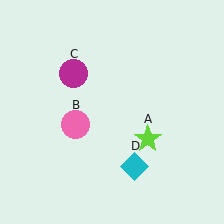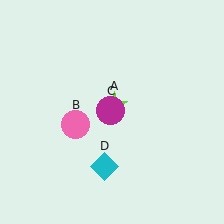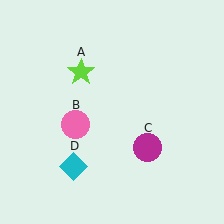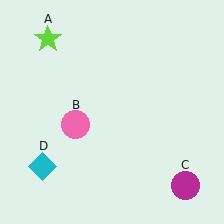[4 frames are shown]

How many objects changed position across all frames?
3 objects changed position: lime star (object A), magenta circle (object C), cyan diamond (object D).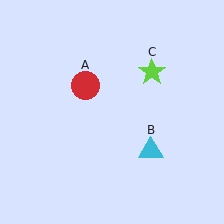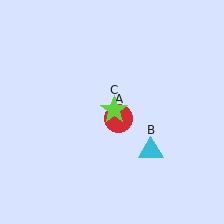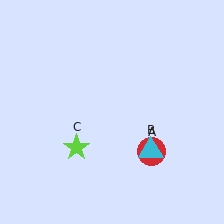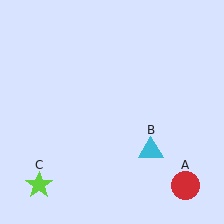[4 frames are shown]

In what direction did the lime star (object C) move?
The lime star (object C) moved down and to the left.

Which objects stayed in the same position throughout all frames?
Cyan triangle (object B) remained stationary.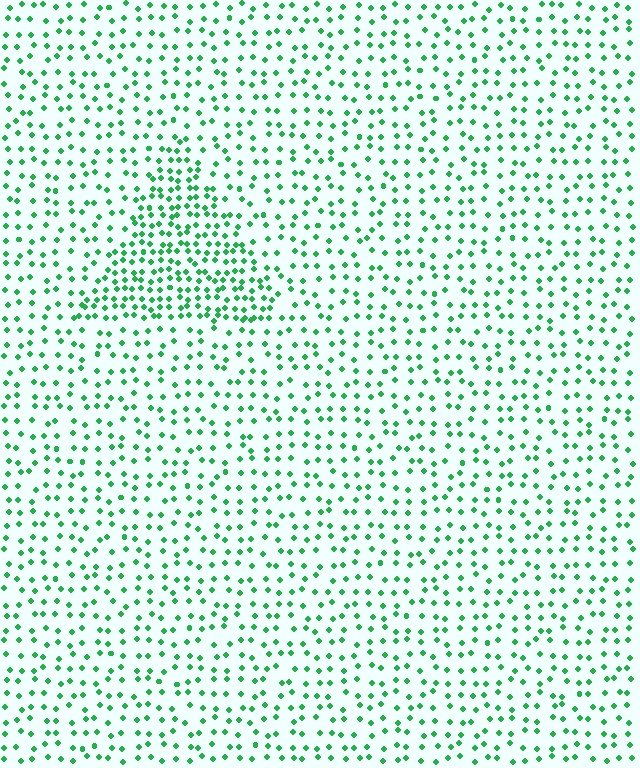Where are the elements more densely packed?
The elements are more densely packed inside the triangle boundary.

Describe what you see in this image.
The image contains small green elements arranged at two different densities. A triangle-shaped region is visible where the elements are more densely packed than the surrounding area.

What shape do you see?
I see a triangle.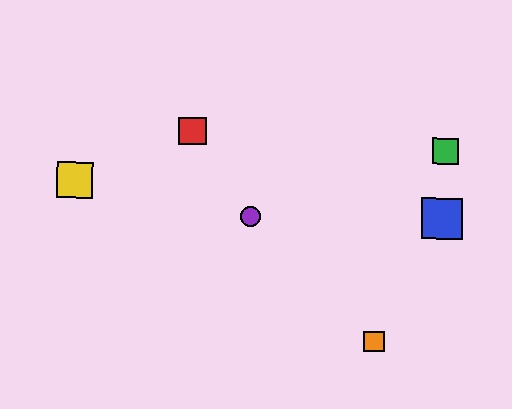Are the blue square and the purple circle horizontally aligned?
Yes, both are at y≈219.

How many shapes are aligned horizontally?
2 shapes (the blue square, the purple circle) are aligned horizontally.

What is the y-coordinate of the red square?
The red square is at y≈131.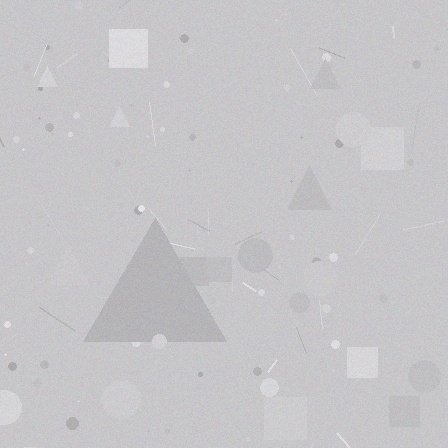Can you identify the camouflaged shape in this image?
The camouflaged shape is a triangle.